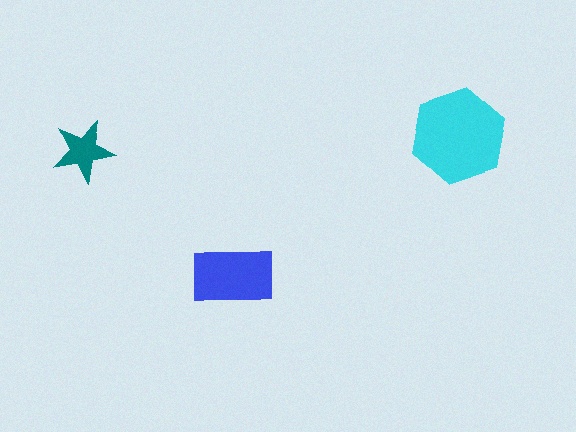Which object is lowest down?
The blue rectangle is bottommost.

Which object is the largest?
The cyan hexagon.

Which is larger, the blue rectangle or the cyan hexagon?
The cyan hexagon.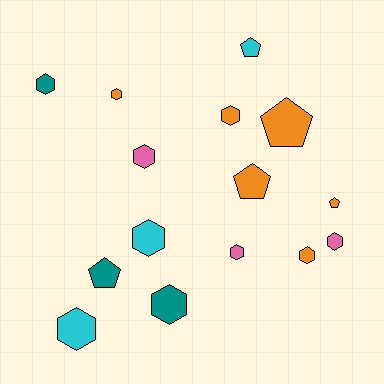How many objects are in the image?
There are 15 objects.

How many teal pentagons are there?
There is 1 teal pentagon.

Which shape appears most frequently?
Hexagon, with 10 objects.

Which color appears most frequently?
Orange, with 6 objects.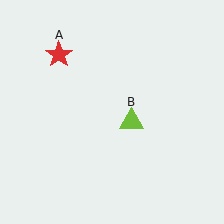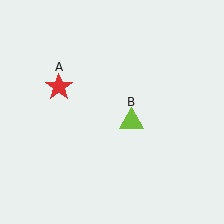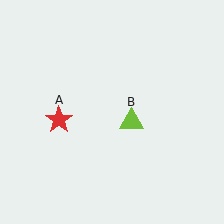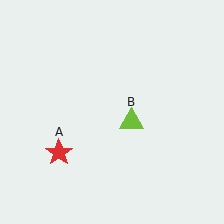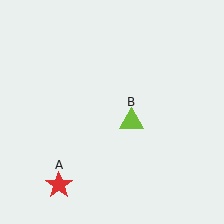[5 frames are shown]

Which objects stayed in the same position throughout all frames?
Lime triangle (object B) remained stationary.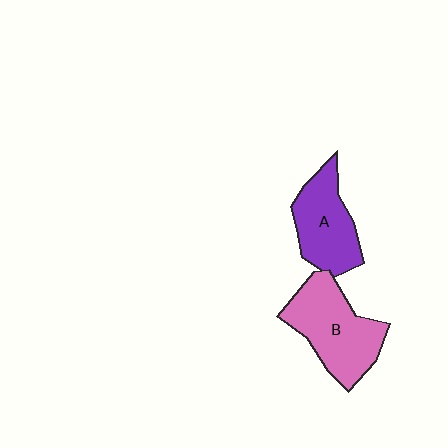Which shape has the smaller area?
Shape A (purple).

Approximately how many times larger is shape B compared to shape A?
Approximately 1.3 times.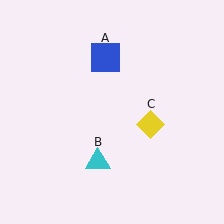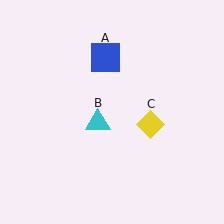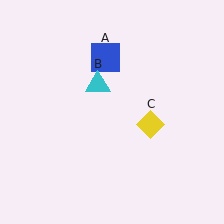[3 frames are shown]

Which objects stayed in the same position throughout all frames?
Blue square (object A) and yellow diamond (object C) remained stationary.